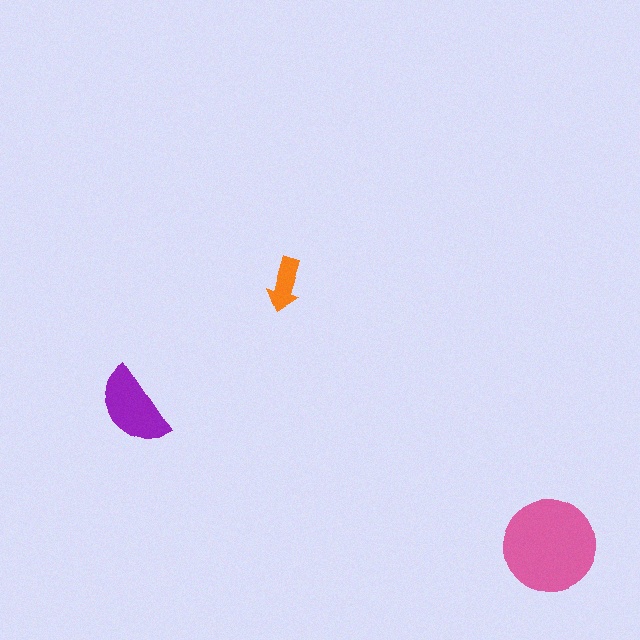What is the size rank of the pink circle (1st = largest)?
1st.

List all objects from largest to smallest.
The pink circle, the purple semicircle, the orange arrow.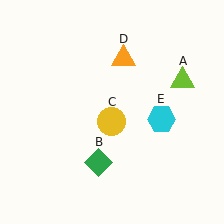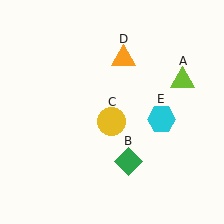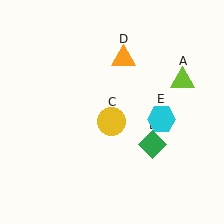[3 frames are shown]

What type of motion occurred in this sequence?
The green diamond (object B) rotated counterclockwise around the center of the scene.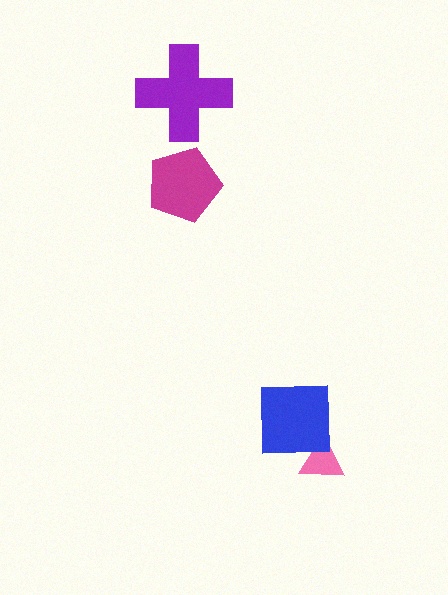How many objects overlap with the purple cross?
0 objects overlap with the purple cross.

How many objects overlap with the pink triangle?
1 object overlaps with the pink triangle.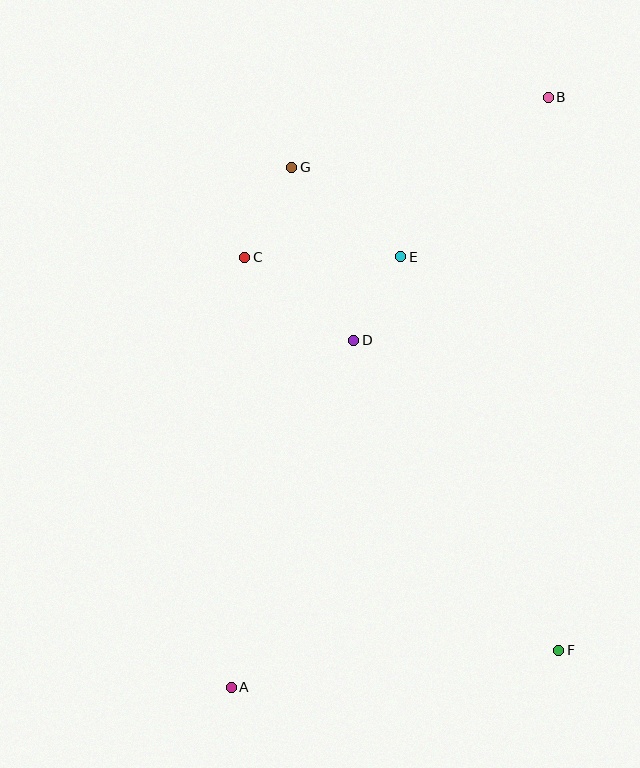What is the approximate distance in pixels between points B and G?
The distance between B and G is approximately 266 pixels.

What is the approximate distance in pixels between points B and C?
The distance between B and C is approximately 343 pixels.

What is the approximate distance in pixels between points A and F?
The distance between A and F is approximately 330 pixels.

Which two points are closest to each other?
Points D and E are closest to each other.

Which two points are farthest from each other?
Points A and B are farthest from each other.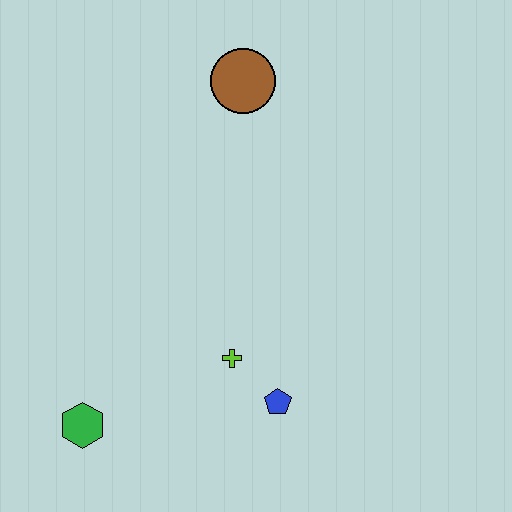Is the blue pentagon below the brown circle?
Yes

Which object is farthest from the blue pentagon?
The brown circle is farthest from the blue pentagon.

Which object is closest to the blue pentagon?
The lime cross is closest to the blue pentagon.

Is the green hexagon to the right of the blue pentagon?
No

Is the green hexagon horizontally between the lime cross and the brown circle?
No